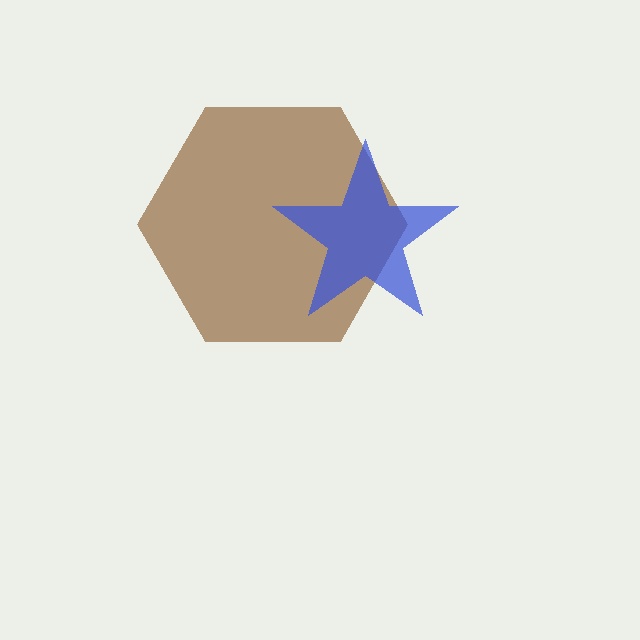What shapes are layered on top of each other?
The layered shapes are: a brown hexagon, a blue star.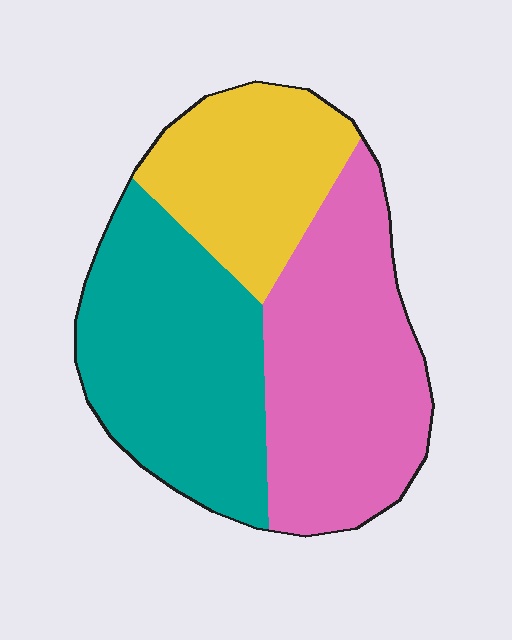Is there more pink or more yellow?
Pink.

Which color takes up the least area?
Yellow, at roughly 25%.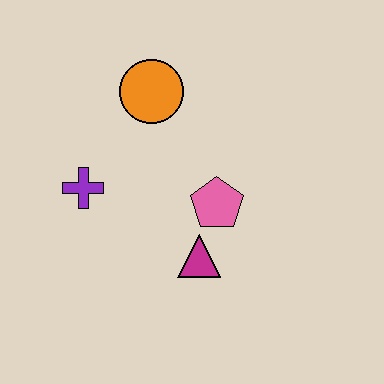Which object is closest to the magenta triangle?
The pink pentagon is closest to the magenta triangle.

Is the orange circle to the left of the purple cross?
No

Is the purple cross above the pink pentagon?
Yes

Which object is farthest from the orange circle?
The magenta triangle is farthest from the orange circle.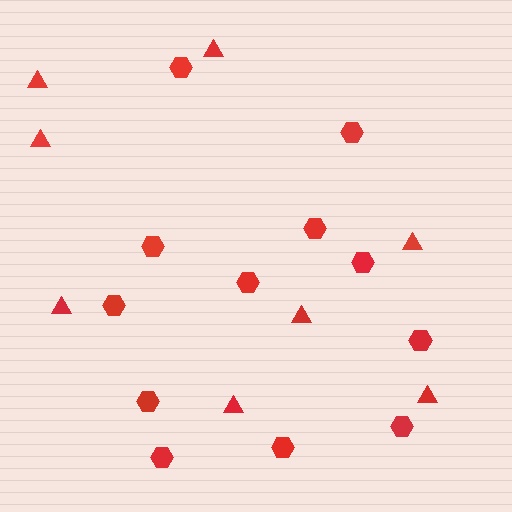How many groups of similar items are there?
There are 2 groups: one group of hexagons (12) and one group of triangles (8).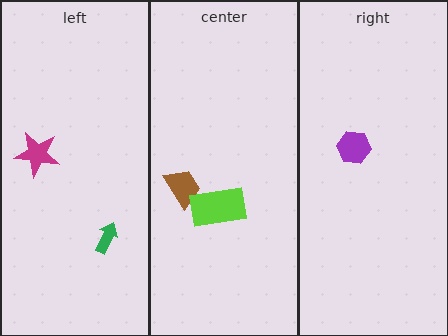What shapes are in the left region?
The magenta star, the green arrow.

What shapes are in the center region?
The brown trapezoid, the lime rectangle.